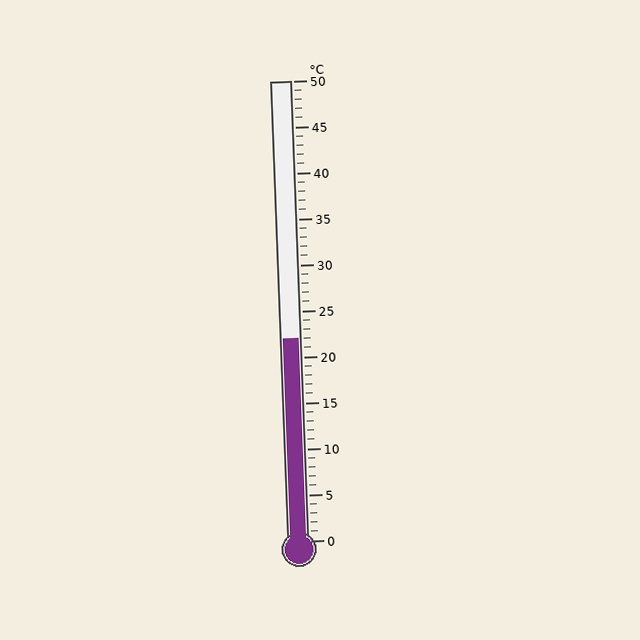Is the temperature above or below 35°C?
The temperature is below 35°C.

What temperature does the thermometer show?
The thermometer shows approximately 22°C.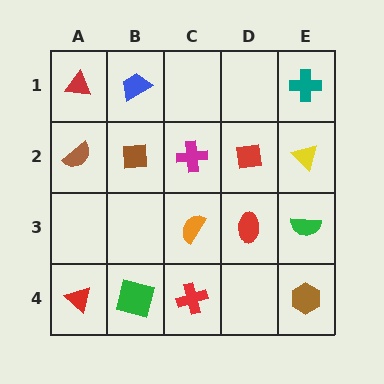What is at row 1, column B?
A blue trapezoid.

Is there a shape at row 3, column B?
No, that cell is empty.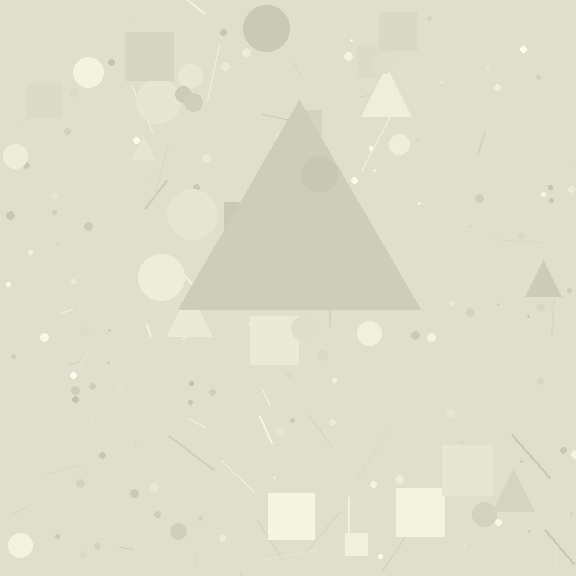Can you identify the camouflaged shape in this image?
The camouflaged shape is a triangle.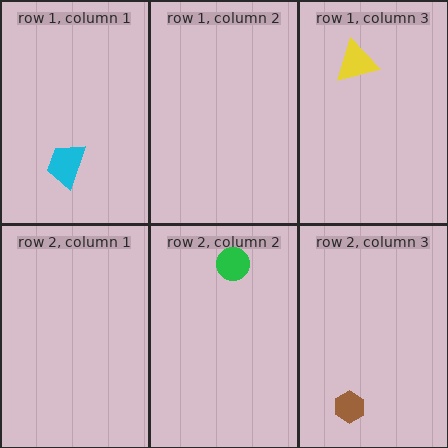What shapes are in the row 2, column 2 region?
The green circle.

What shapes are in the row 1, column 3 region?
The yellow triangle.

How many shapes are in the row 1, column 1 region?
1.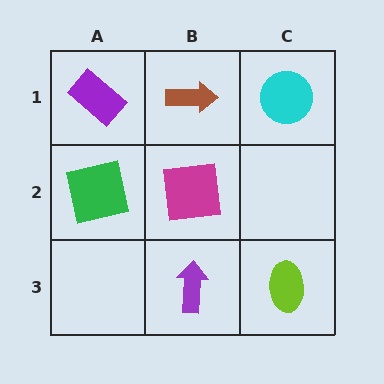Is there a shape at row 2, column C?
No, that cell is empty.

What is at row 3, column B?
A purple arrow.